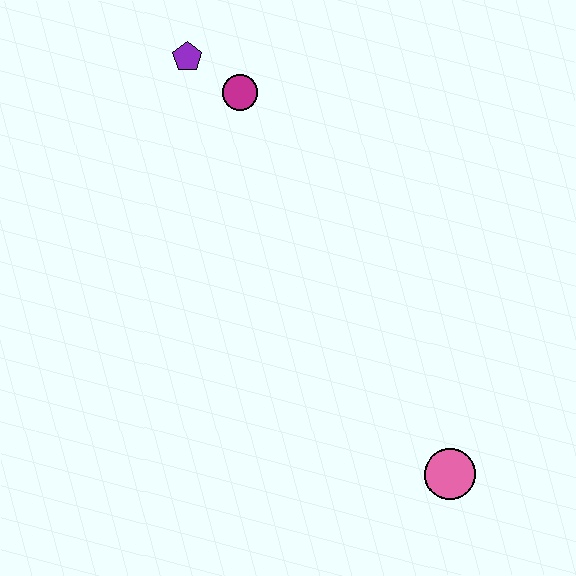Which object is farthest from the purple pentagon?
The pink circle is farthest from the purple pentagon.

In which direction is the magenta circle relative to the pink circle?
The magenta circle is above the pink circle.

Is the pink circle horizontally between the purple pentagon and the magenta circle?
No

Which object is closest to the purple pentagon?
The magenta circle is closest to the purple pentagon.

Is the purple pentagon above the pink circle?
Yes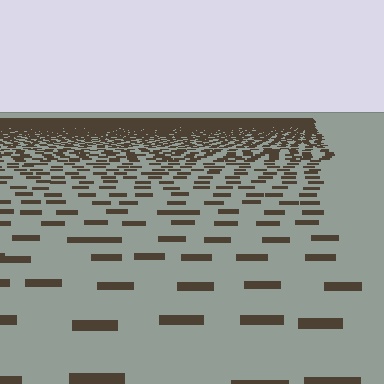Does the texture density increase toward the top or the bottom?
Density increases toward the top.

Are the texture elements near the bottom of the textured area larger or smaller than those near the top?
Larger. Near the bottom, elements are closer to the viewer and appear at a bigger on-screen size.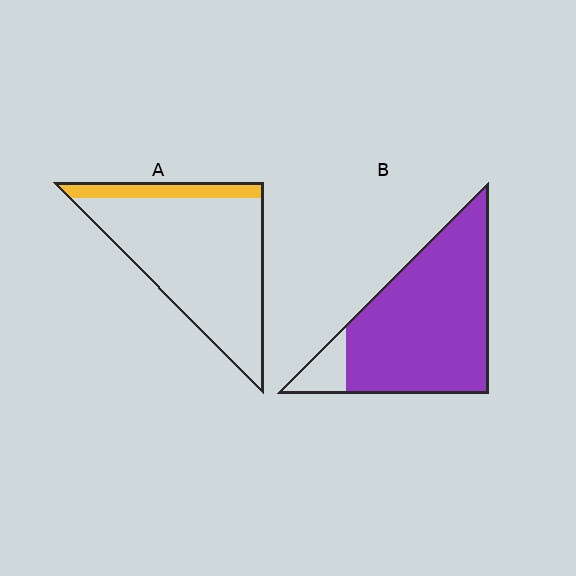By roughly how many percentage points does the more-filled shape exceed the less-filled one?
By roughly 75 percentage points (B over A).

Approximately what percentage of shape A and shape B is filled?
A is approximately 15% and B is approximately 90%.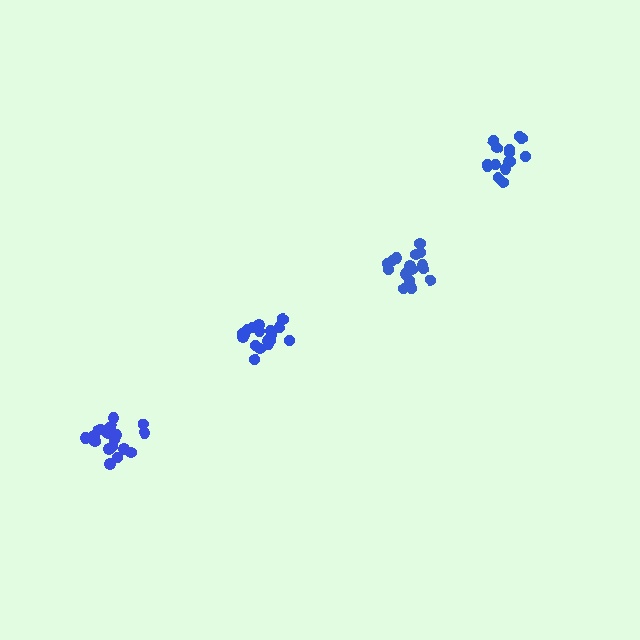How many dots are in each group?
Group 1: 19 dots, Group 2: 15 dots, Group 3: 21 dots, Group 4: 17 dots (72 total).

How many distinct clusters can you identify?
There are 4 distinct clusters.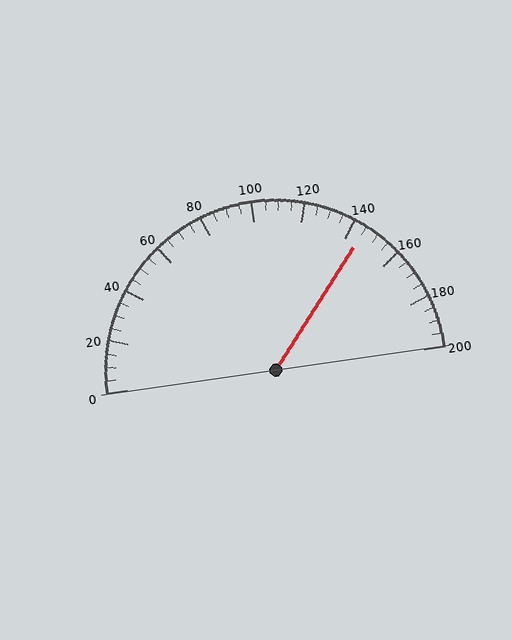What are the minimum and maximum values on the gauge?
The gauge ranges from 0 to 200.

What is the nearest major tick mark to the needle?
The nearest major tick mark is 140.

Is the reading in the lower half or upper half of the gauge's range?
The reading is in the upper half of the range (0 to 200).